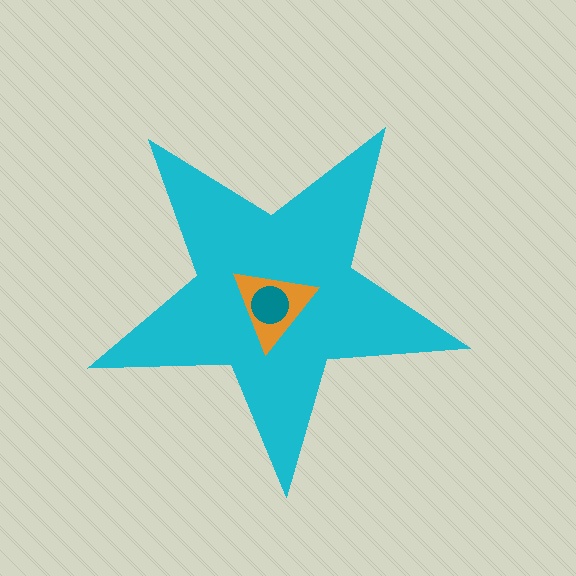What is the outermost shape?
The cyan star.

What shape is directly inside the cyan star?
The orange triangle.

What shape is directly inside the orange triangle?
The teal circle.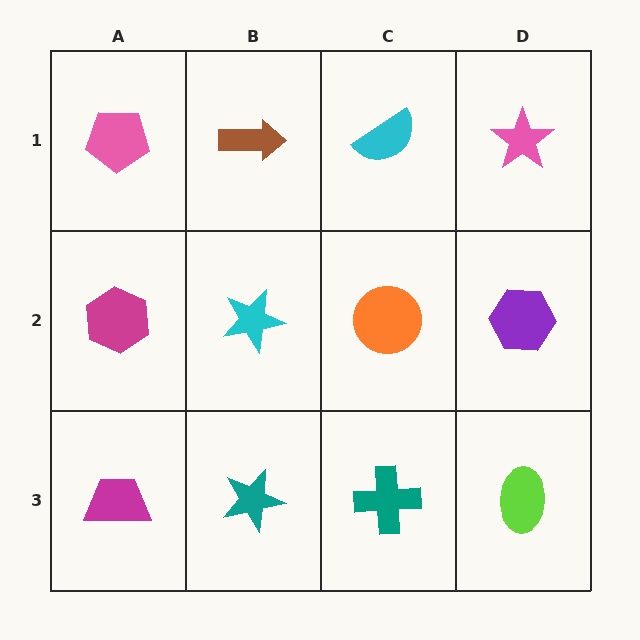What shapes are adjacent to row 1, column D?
A purple hexagon (row 2, column D), a cyan semicircle (row 1, column C).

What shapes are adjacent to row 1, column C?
An orange circle (row 2, column C), a brown arrow (row 1, column B), a pink star (row 1, column D).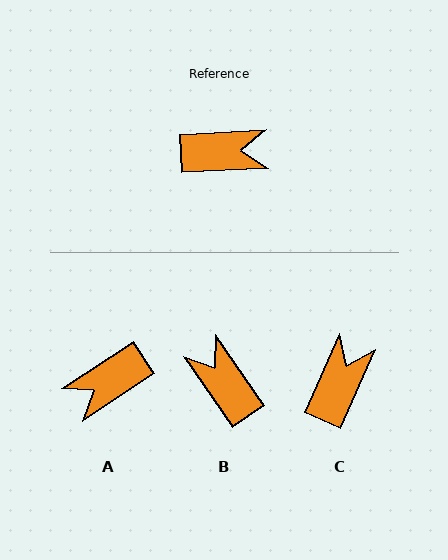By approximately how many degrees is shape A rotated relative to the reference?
Approximately 150 degrees clockwise.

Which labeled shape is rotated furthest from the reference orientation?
A, about 150 degrees away.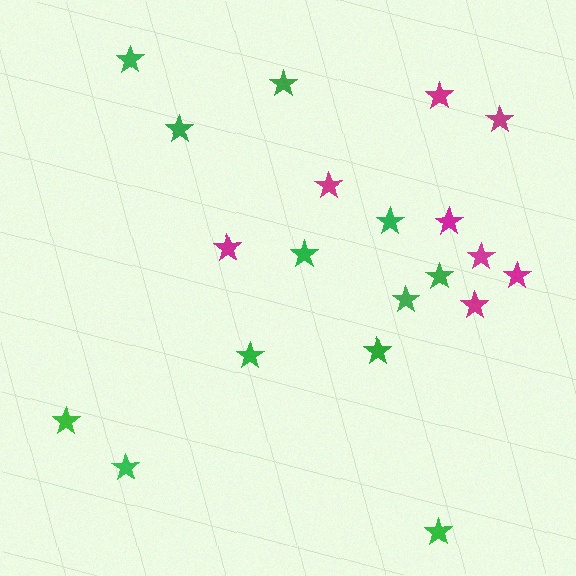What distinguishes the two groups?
There are 2 groups: one group of green stars (12) and one group of magenta stars (8).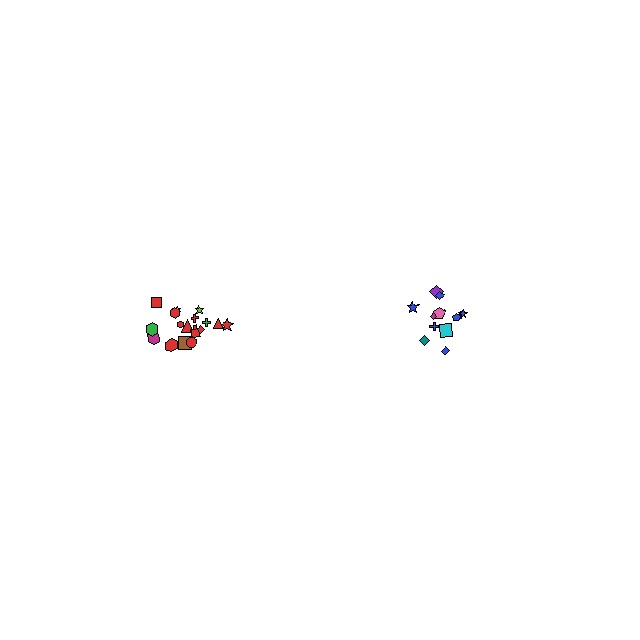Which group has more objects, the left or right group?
The left group.